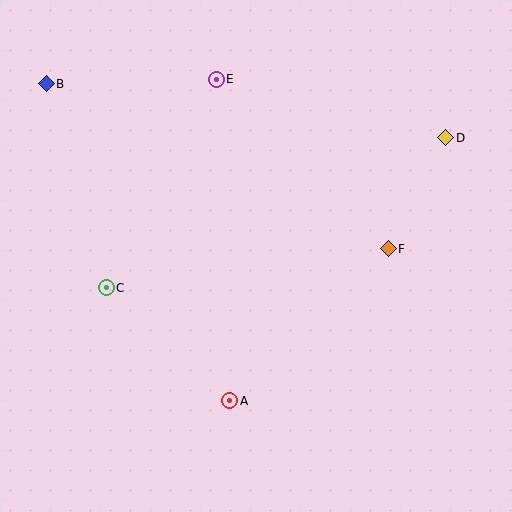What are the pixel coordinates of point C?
Point C is at (106, 288).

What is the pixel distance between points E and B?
The distance between E and B is 170 pixels.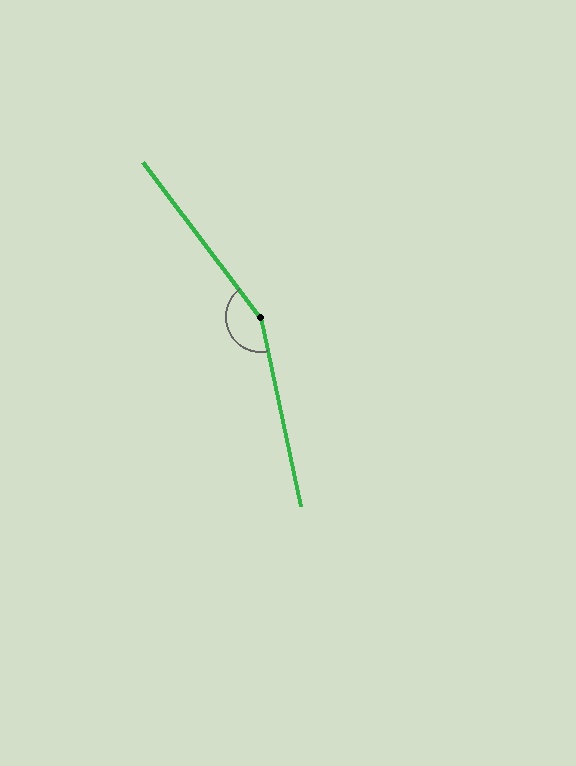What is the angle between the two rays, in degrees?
Approximately 155 degrees.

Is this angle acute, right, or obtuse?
It is obtuse.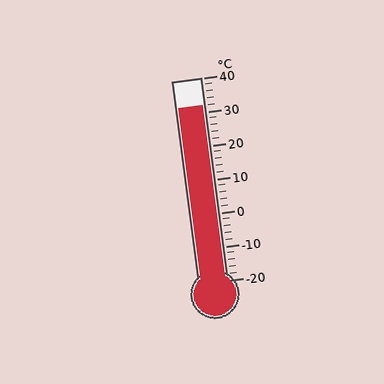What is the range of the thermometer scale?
The thermometer scale ranges from -20°C to 40°C.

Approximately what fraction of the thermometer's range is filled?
The thermometer is filled to approximately 85% of its range.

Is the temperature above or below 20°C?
The temperature is above 20°C.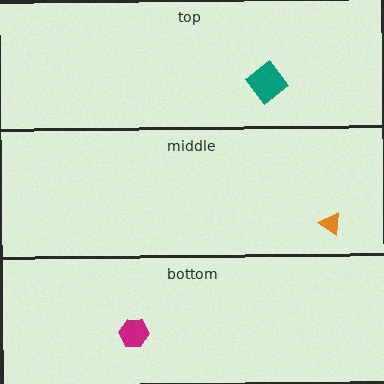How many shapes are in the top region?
1.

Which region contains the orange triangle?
The middle region.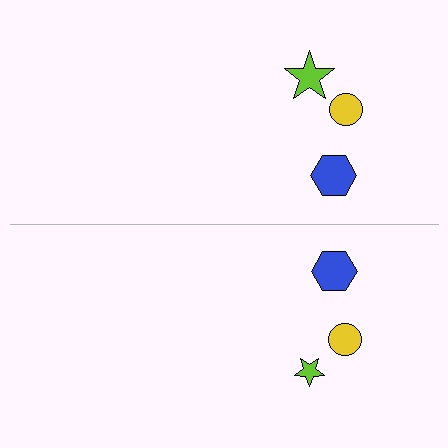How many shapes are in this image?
There are 6 shapes in this image.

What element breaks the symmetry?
The lime star on the bottom side has a different size than its mirror counterpart.